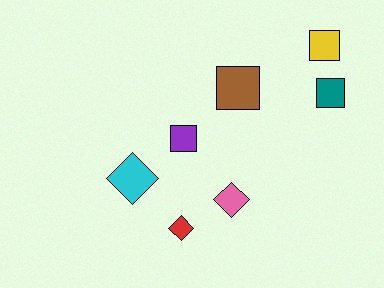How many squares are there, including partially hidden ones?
There are 4 squares.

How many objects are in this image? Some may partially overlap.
There are 7 objects.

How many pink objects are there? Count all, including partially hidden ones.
There is 1 pink object.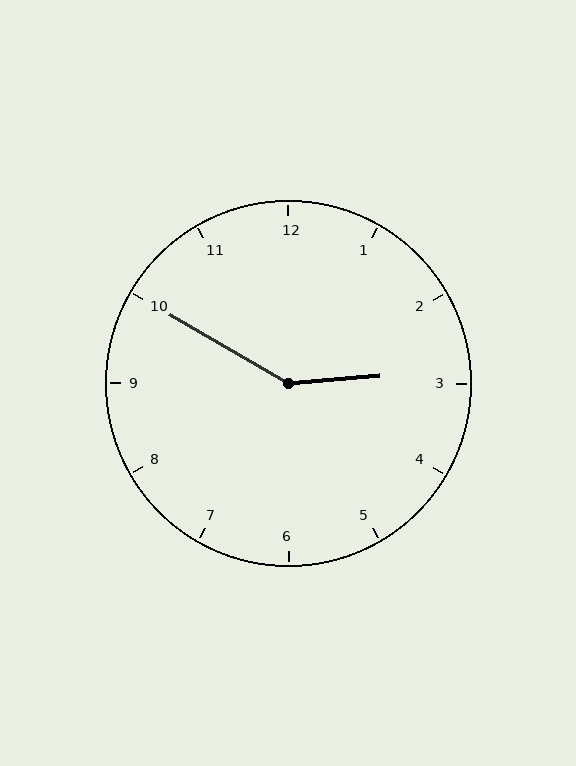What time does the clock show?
2:50.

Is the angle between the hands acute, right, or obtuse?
It is obtuse.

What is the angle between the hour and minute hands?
Approximately 145 degrees.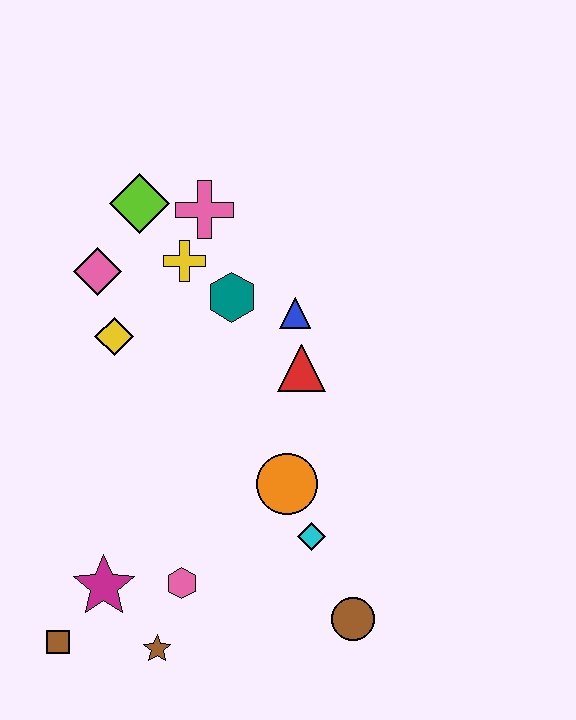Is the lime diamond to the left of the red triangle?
Yes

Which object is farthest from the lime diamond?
The brown circle is farthest from the lime diamond.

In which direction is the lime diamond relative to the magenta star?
The lime diamond is above the magenta star.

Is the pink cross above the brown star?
Yes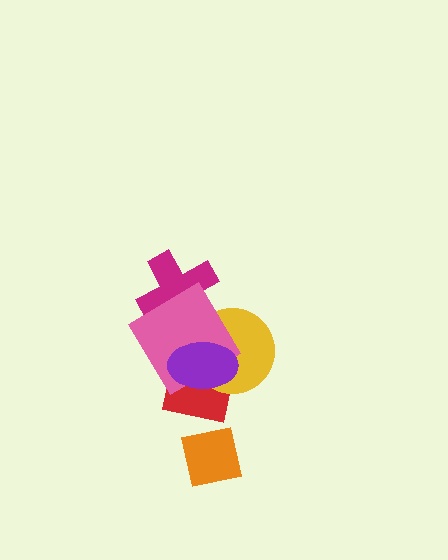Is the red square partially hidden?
Yes, it is partially covered by another shape.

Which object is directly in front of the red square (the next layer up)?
The yellow circle is directly in front of the red square.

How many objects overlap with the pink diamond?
4 objects overlap with the pink diamond.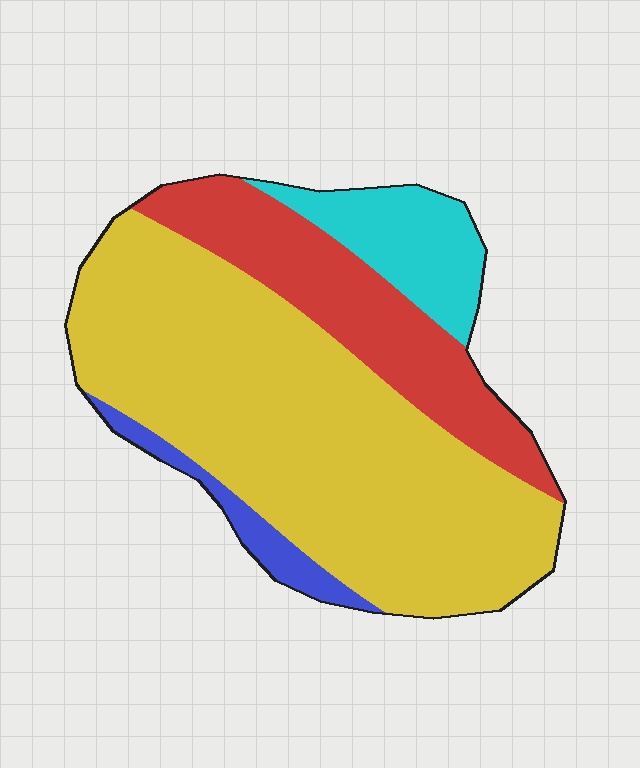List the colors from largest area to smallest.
From largest to smallest: yellow, red, cyan, blue.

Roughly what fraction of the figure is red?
Red covers about 20% of the figure.